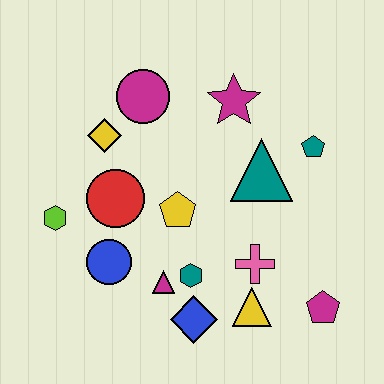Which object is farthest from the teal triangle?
The lime hexagon is farthest from the teal triangle.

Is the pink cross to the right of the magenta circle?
Yes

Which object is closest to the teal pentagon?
The teal triangle is closest to the teal pentagon.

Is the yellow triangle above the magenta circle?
No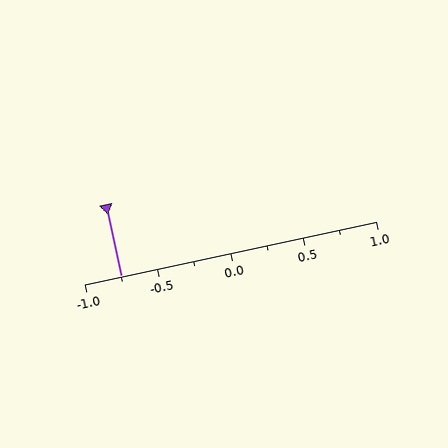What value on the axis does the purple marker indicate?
The marker indicates approximately -0.75.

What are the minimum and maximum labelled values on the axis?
The axis runs from -1.0 to 1.0.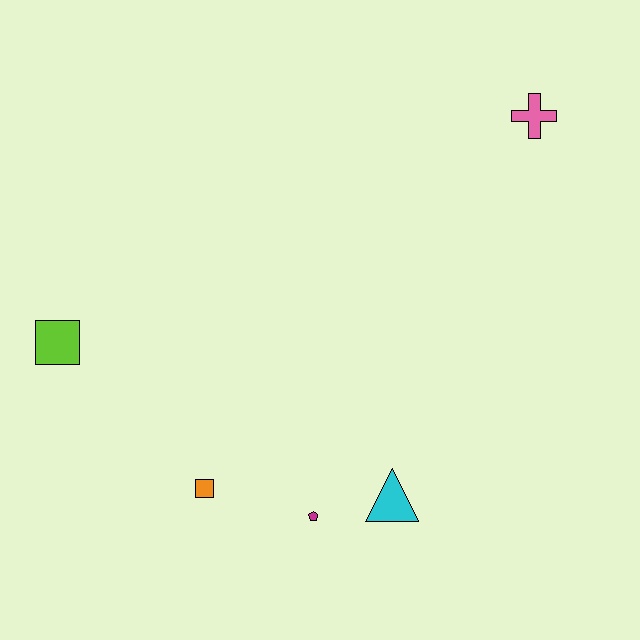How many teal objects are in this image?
There are no teal objects.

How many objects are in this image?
There are 5 objects.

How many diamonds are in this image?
There are no diamonds.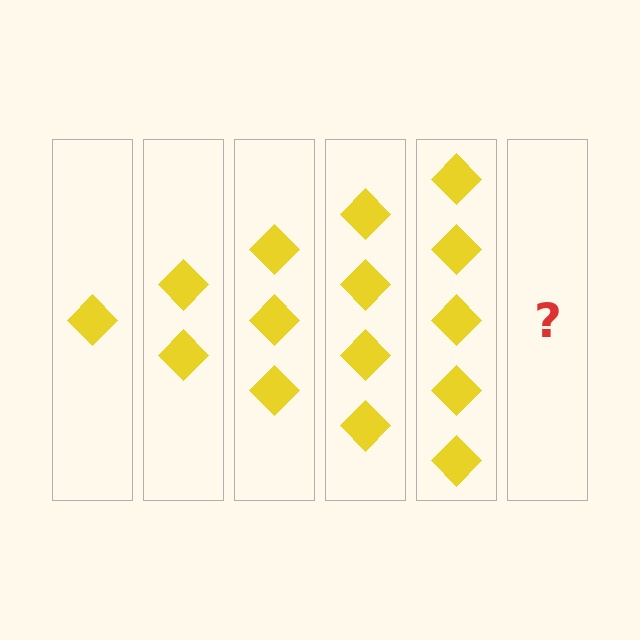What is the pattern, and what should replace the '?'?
The pattern is that each step adds one more diamond. The '?' should be 6 diamonds.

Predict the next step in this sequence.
The next step is 6 diamonds.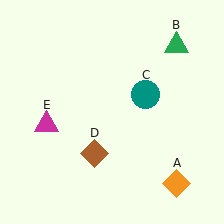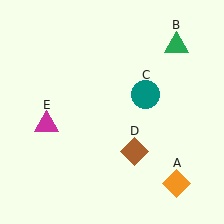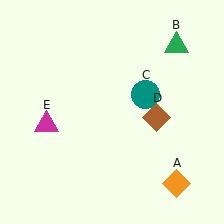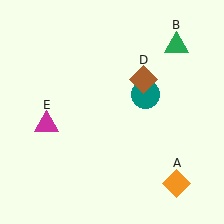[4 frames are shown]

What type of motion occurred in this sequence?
The brown diamond (object D) rotated counterclockwise around the center of the scene.